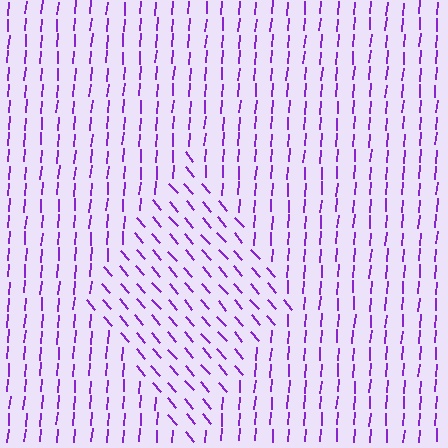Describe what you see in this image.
The image is filled with small purple line segments. A diamond region in the image has lines oriented differently from the surrounding lines, creating a visible texture boundary.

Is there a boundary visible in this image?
Yes, there is a texture boundary formed by a change in line orientation.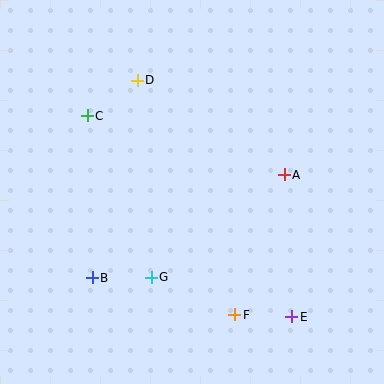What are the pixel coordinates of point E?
Point E is at (292, 317).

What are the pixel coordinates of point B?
Point B is at (92, 278).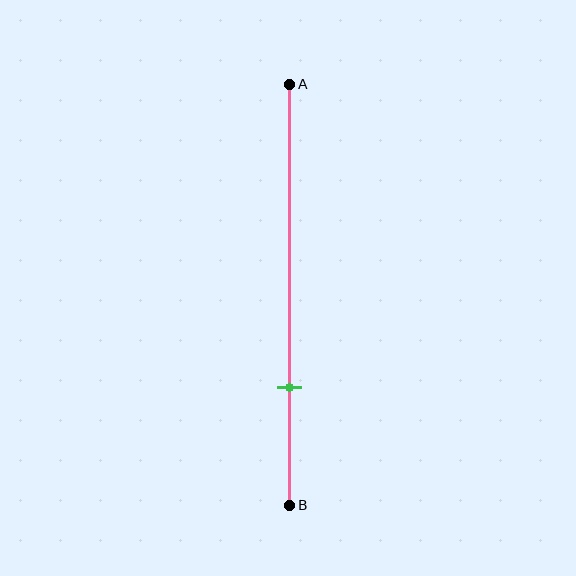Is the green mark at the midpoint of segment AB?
No, the mark is at about 70% from A, not at the 50% midpoint.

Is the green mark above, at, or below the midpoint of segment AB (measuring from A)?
The green mark is below the midpoint of segment AB.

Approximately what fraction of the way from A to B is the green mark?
The green mark is approximately 70% of the way from A to B.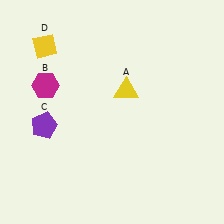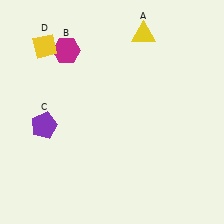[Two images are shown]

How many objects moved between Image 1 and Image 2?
2 objects moved between the two images.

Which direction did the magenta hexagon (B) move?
The magenta hexagon (B) moved up.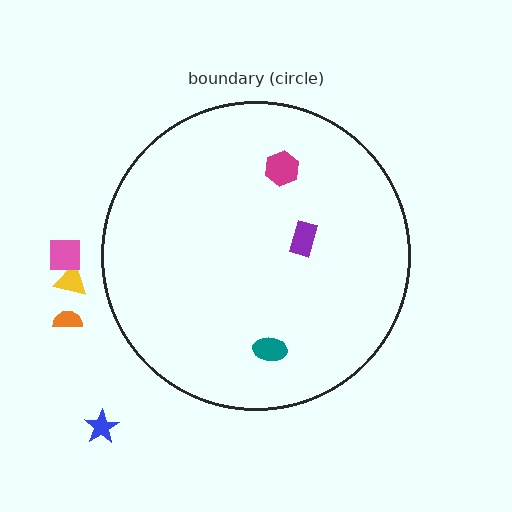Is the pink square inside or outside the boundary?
Outside.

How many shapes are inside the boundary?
3 inside, 4 outside.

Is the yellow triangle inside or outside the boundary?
Outside.